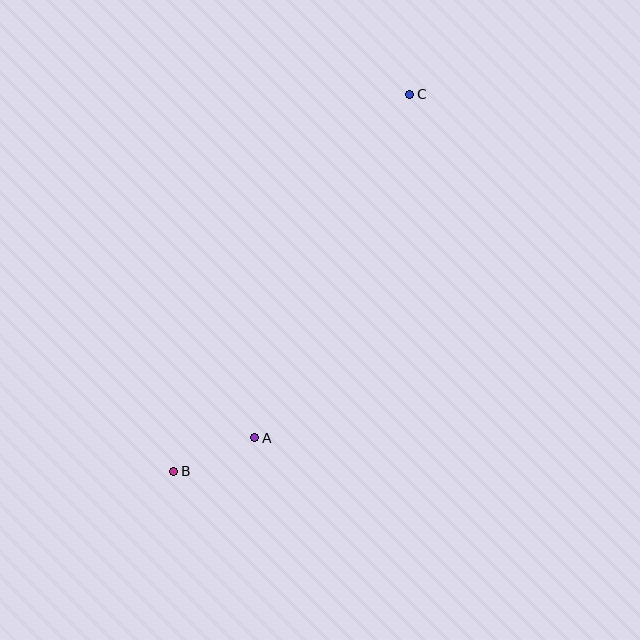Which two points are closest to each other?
Points A and B are closest to each other.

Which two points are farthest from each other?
Points B and C are farthest from each other.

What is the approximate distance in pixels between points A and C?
The distance between A and C is approximately 377 pixels.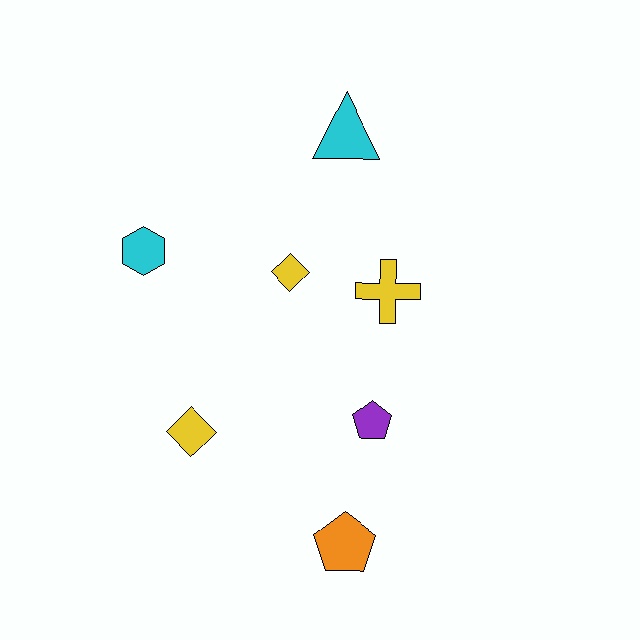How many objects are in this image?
There are 7 objects.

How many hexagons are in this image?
There is 1 hexagon.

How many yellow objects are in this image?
There are 3 yellow objects.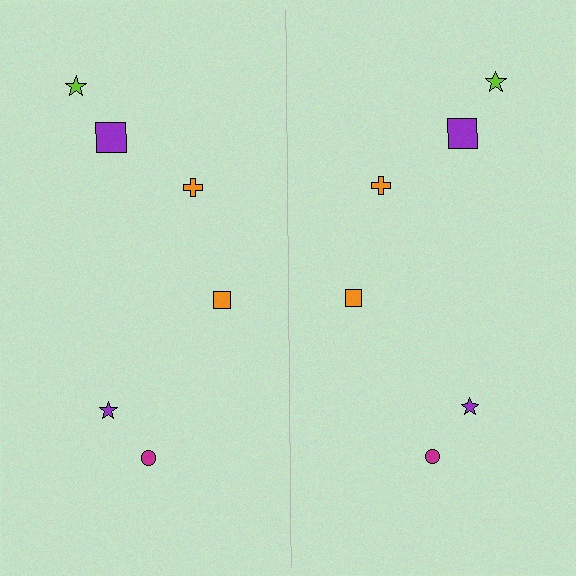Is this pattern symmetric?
Yes, this pattern has bilateral (reflection) symmetry.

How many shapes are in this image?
There are 12 shapes in this image.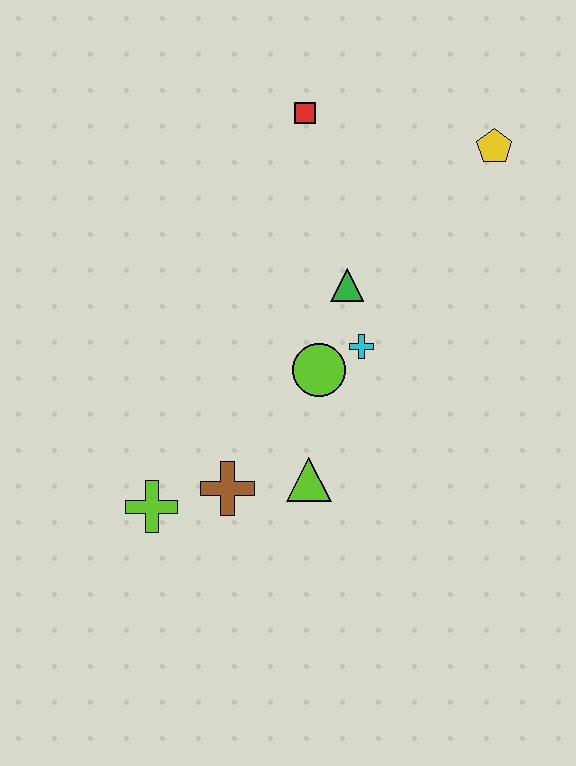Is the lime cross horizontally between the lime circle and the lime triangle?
No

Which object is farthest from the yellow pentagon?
The lime cross is farthest from the yellow pentagon.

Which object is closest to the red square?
The green triangle is closest to the red square.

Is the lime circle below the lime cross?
No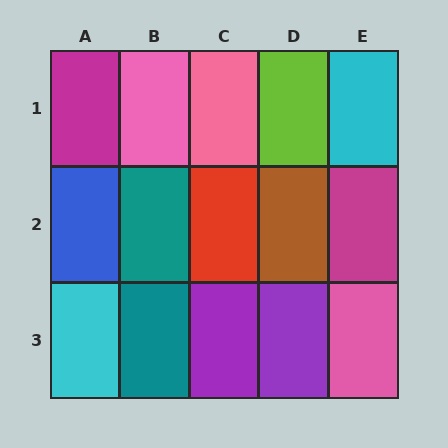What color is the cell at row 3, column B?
Teal.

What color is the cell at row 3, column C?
Purple.